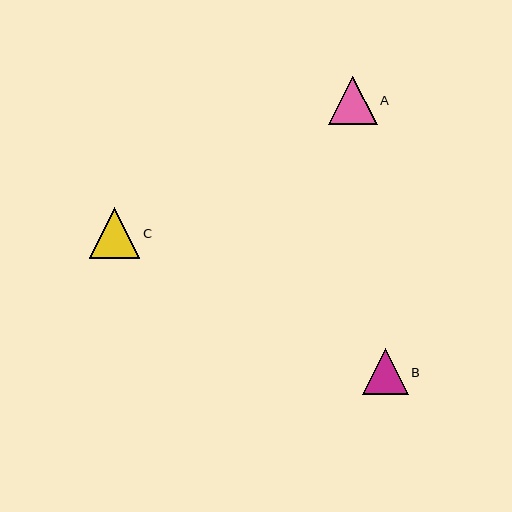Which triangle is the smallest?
Triangle B is the smallest with a size of approximately 46 pixels.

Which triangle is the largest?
Triangle C is the largest with a size of approximately 51 pixels.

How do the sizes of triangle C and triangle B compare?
Triangle C and triangle B are approximately the same size.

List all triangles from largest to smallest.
From largest to smallest: C, A, B.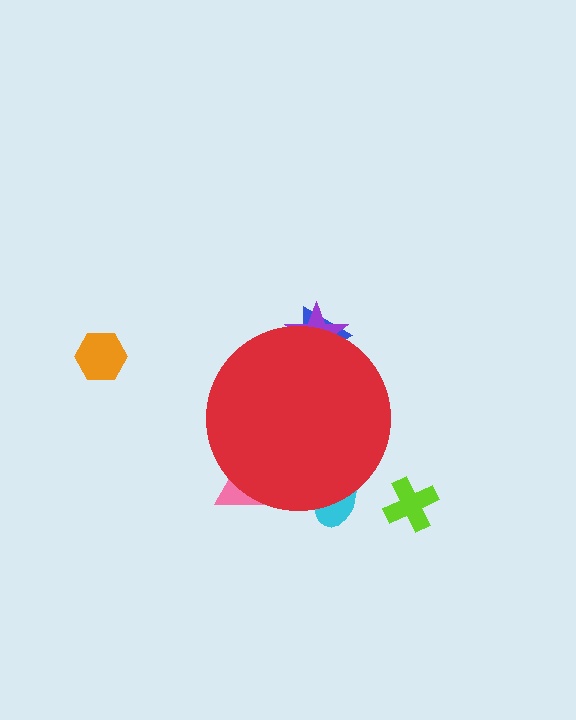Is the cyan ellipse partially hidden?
Yes, the cyan ellipse is partially hidden behind the red circle.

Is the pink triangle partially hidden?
Yes, the pink triangle is partially hidden behind the red circle.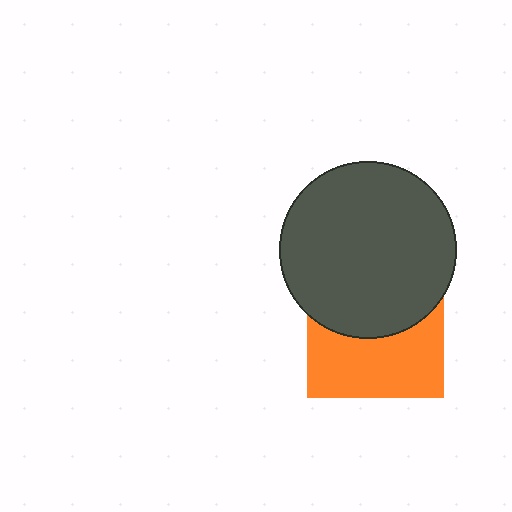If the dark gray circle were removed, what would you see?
You would see the complete orange square.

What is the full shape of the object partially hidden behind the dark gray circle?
The partially hidden object is an orange square.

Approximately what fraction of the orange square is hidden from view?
Roughly 50% of the orange square is hidden behind the dark gray circle.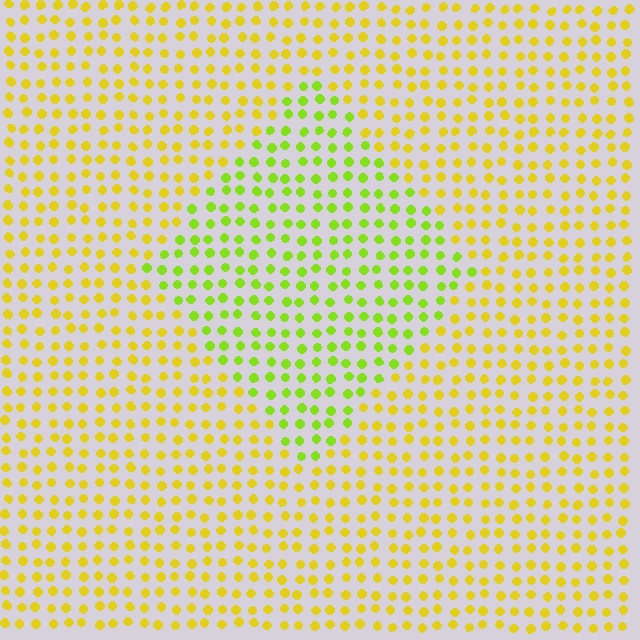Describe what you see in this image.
The image is filled with small yellow elements in a uniform arrangement. A diamond-shaped region is visible where the elements are tinted to a slightly different hue, forming a subtle color boundary.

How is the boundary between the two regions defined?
The boundary is defined purely by a slight shift in hue (about 35 degrees). Spacing, size, and orientation are identical on both sides.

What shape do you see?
I see a diamond.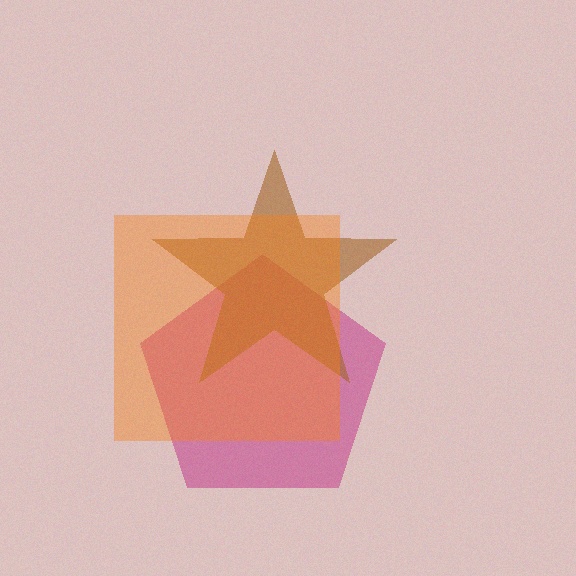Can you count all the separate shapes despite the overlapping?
Yes, there are 3 separate shapes.